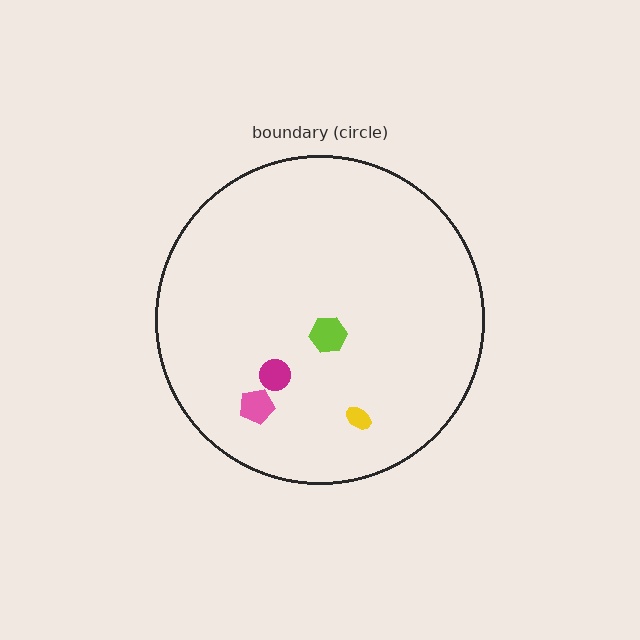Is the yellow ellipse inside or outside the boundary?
Inside.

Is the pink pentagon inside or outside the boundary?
Inside.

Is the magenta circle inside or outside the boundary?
Inside.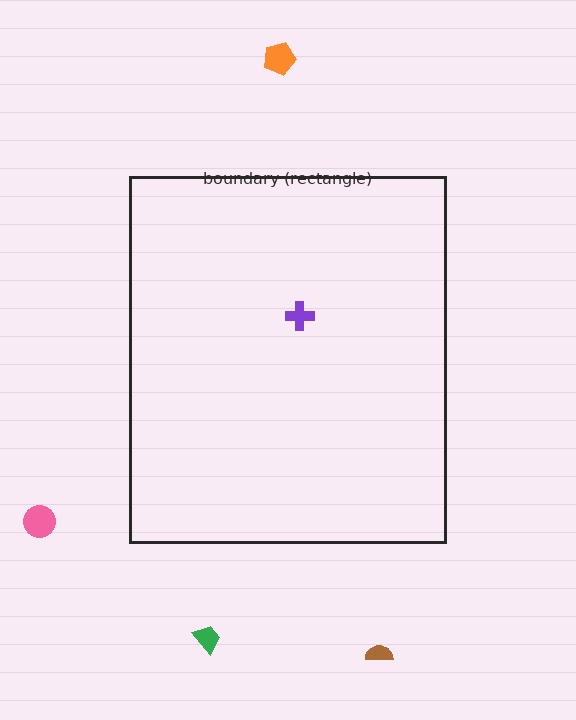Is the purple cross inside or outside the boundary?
Inside.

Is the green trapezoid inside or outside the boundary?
Outside.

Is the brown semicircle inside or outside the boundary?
Outside.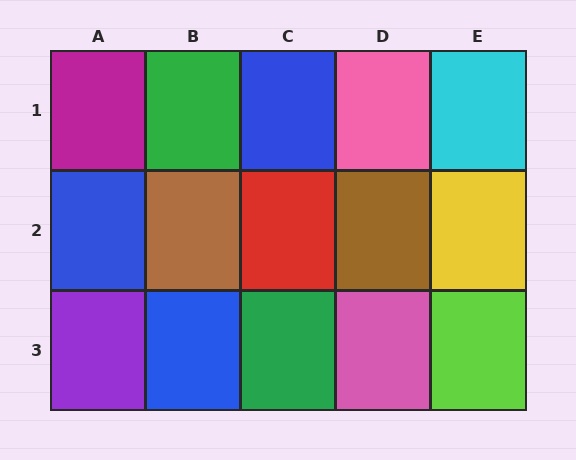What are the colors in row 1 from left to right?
Magenta, green, blue, pink, cyan.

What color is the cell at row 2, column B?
Brown.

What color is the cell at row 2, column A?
Blue.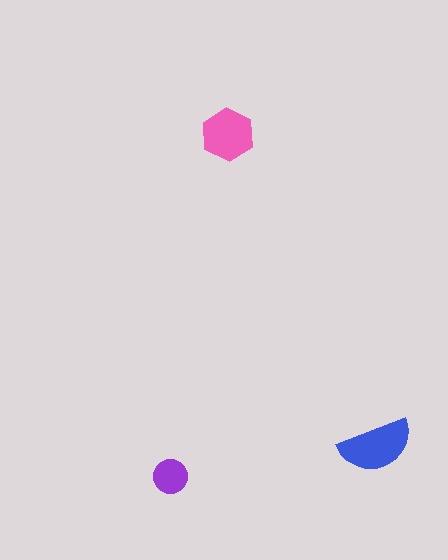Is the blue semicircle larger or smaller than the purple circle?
Larger.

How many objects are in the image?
There are 3 objects in the image.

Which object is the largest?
The blue semicircle.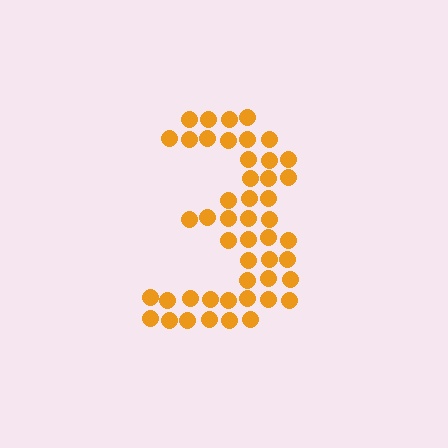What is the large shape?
The large shape is the digit 3.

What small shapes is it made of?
It is made of small circles.